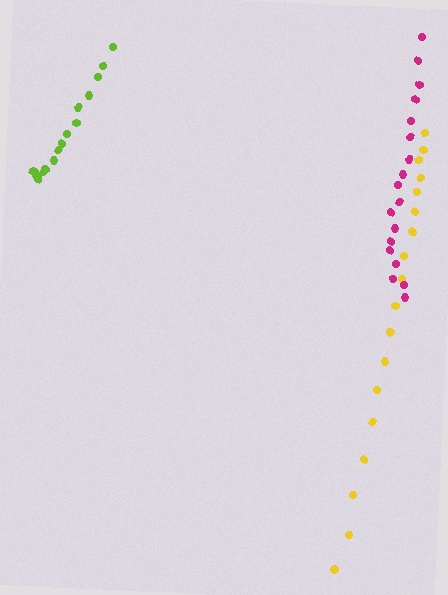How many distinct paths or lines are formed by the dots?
There are 3 distinct paths.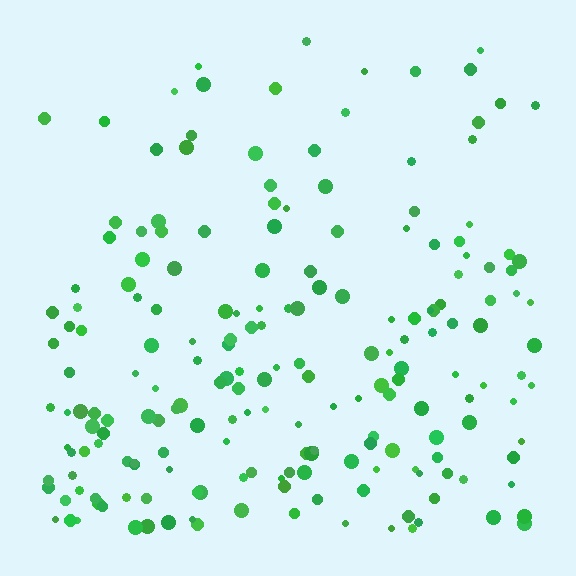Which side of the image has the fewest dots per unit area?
The top.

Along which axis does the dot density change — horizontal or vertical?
Vertical.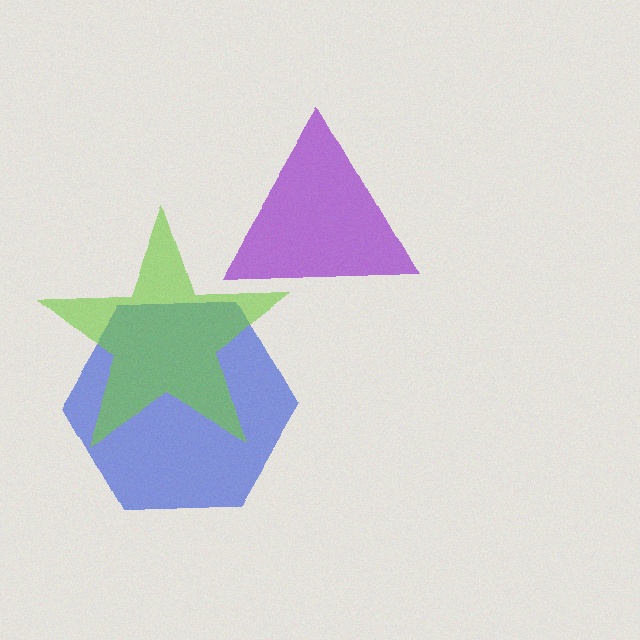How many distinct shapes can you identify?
There are 3 distinct shapes: a blue hexagon, a lime star, a purple triangle.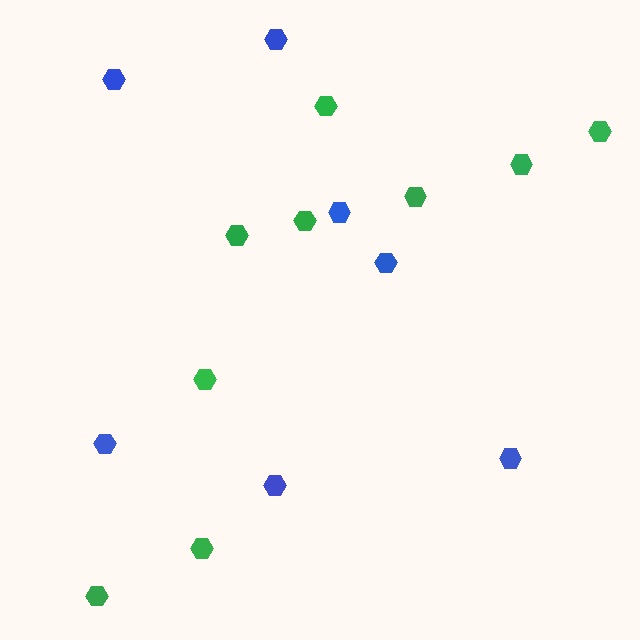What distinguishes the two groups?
There are 2 groups: one group of green hexagons (9) and one group of blue hexagons (7).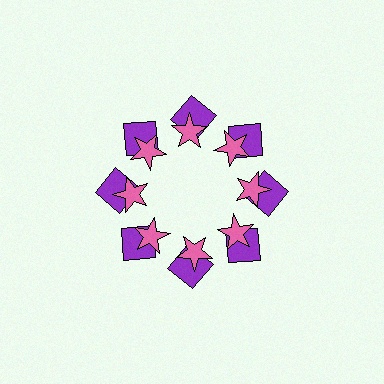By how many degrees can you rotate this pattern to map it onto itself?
The pattern maps onto itself every 45 degrees of rotation.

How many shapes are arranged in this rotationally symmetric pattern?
There are 16 shapes, arranged in 8 groups of 2.